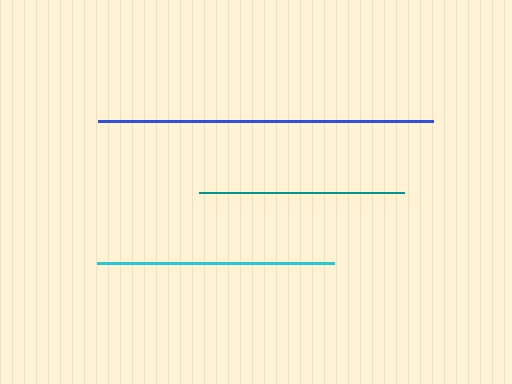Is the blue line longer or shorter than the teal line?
The blue line is longer than the teal line.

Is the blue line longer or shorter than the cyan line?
The blue line is longer than the cyan line.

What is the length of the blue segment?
The blue segment is approximately 335 pixels long.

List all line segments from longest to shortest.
From longest to shortest: blue, cyan, teal.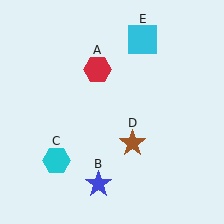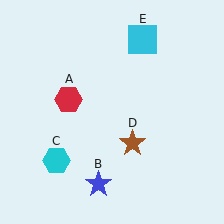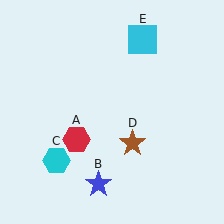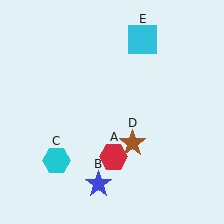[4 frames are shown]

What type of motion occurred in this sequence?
The red hexagon (object A) rotated counterclockwise around the center of the scene.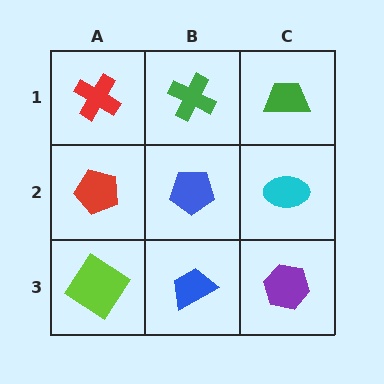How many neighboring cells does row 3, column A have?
2.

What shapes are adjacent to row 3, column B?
A blue pentagon (row 2, column B), a lime diamond (row 3, column A), a purple hexagon (row 3, column C).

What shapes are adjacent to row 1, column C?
A cyan ellipse (row 2, column C), a green cross (row 1, column B).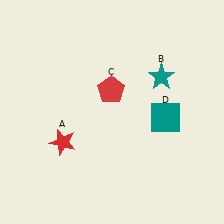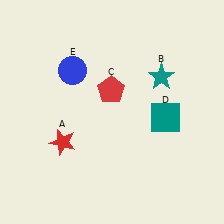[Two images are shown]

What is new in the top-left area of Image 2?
A blue circle (E) was added in the top-left area of Image 2.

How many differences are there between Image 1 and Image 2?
There is 1 difference between the two images.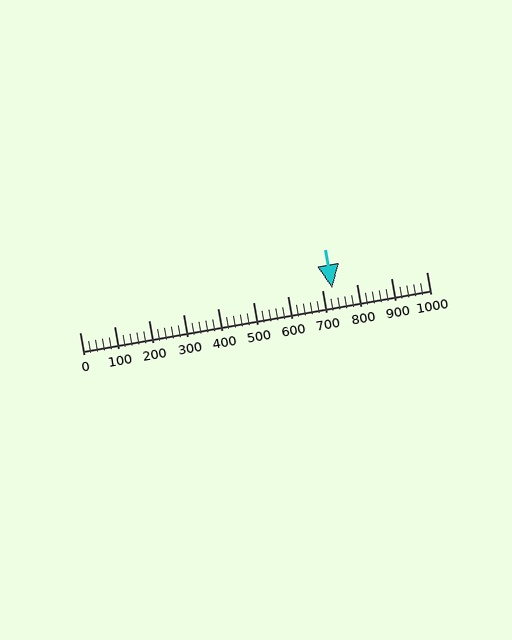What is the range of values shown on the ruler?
The ruler shows values from 0 to 1000.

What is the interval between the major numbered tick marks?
The major tick marks are spaced 100 units apart.